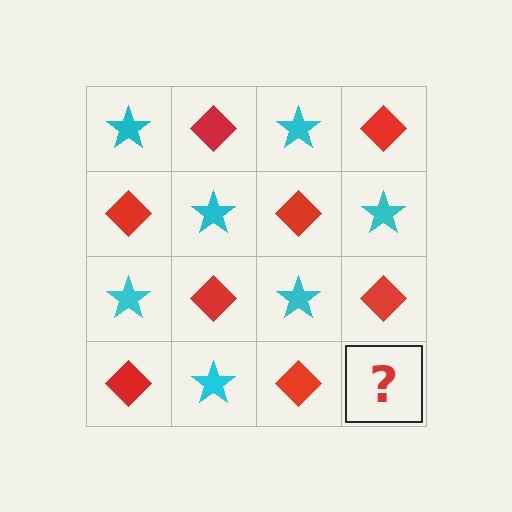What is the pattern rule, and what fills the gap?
The rule is that it alternates cyan star and red diamond in a checkerboard pattern. The gap should be filled with a cyan star.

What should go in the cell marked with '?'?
The missing cell should contain a cyan star.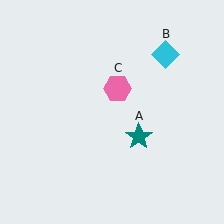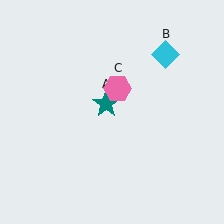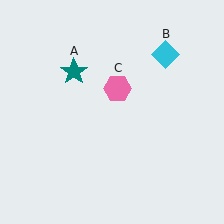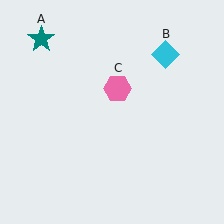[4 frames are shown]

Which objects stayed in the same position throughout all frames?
Cyan diamond (object B) and pink hexagon (object C) remained stationary.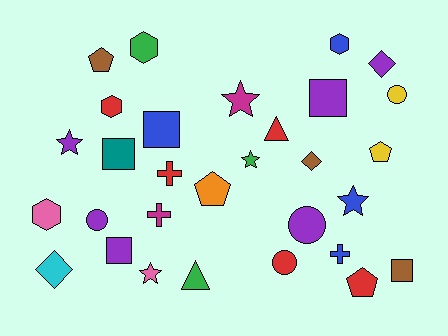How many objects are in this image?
There are 30 objects.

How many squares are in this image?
There are 5 squares.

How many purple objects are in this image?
There are 6 purple objects.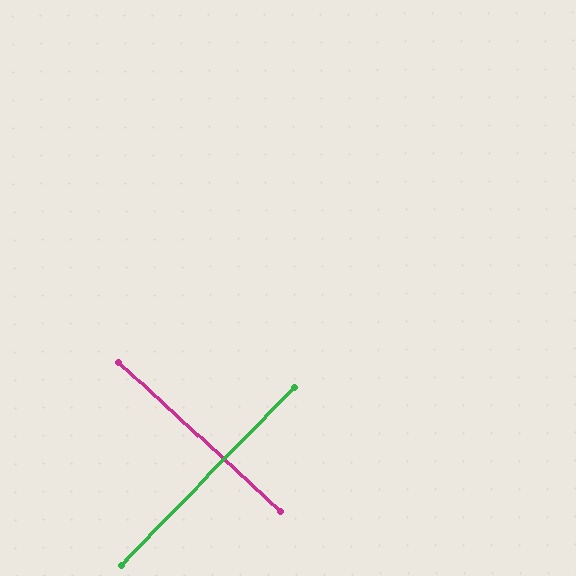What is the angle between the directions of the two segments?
Approximately 89 degrees.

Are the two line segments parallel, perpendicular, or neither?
Perpendicular — they meet at approximately 89°.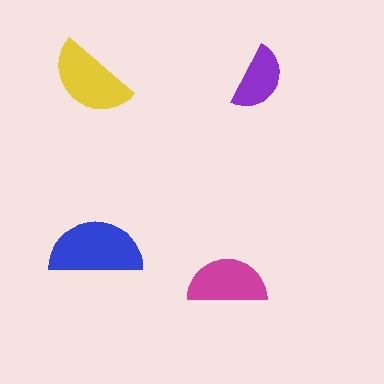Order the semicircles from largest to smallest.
the blue one, the yellow one, the magenta one, the purple one.